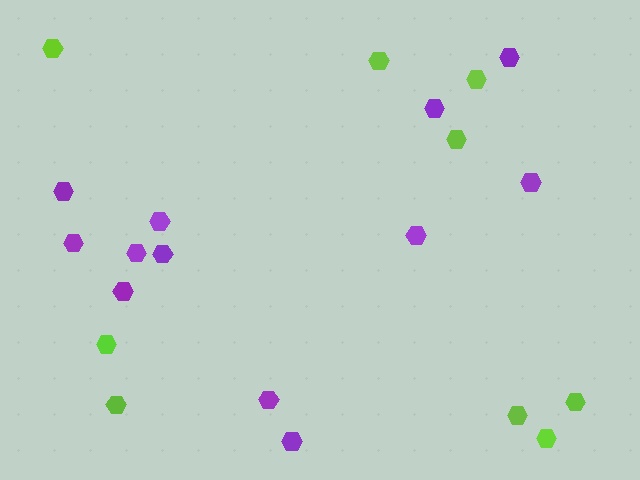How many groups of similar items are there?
There are 2 groups: one group of purple hexagons (12) and one group of lime hexagons (9).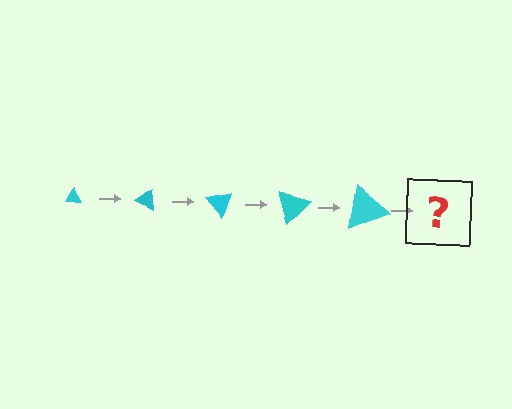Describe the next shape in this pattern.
It should be a triangle, larger than the previous one and rotated 125 degrees from the start.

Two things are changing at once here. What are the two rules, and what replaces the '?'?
The two rules are that the triangle grows larger each step and it rotates 25 degrees each step. The '?' should be a triangle, larger than the previous one and rotated 125 degrees from the start.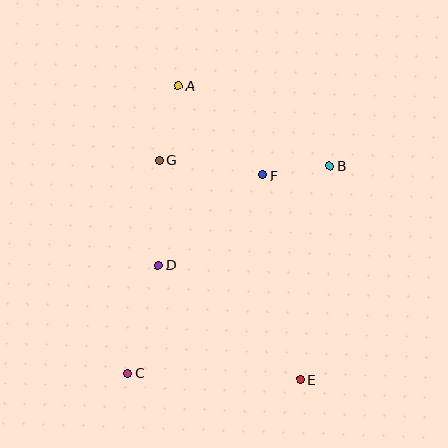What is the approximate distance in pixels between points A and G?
The distance between A and G is approximately 76 pixels.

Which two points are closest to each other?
Points B and F are closest to each other.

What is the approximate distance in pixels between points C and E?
The distance between C and E is approximately 173 pixels.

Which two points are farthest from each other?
Points A and E are farthest from each other.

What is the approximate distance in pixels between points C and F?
The distance between C and F is approximately 240 pixels.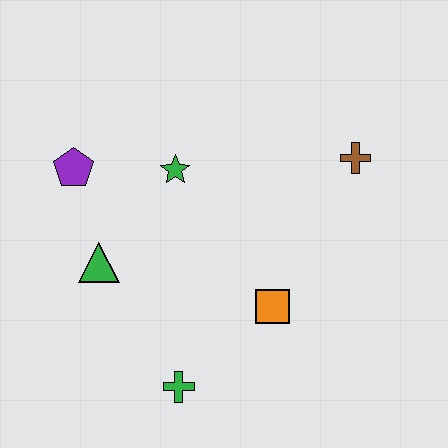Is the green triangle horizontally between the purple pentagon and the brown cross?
Yes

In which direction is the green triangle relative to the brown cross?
The green triangle is to the left of the brown cross.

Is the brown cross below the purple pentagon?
No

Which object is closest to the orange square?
The green cross is closest to the orange square.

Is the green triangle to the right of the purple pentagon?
Yes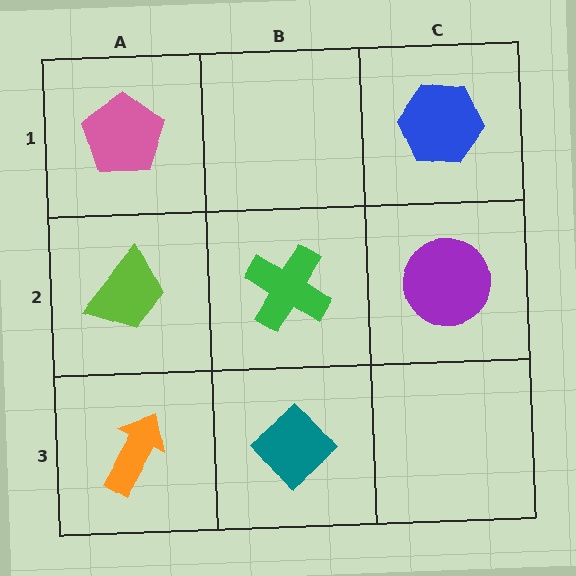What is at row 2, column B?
A green cross.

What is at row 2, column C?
A purple circle.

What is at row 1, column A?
A pink pentagon.